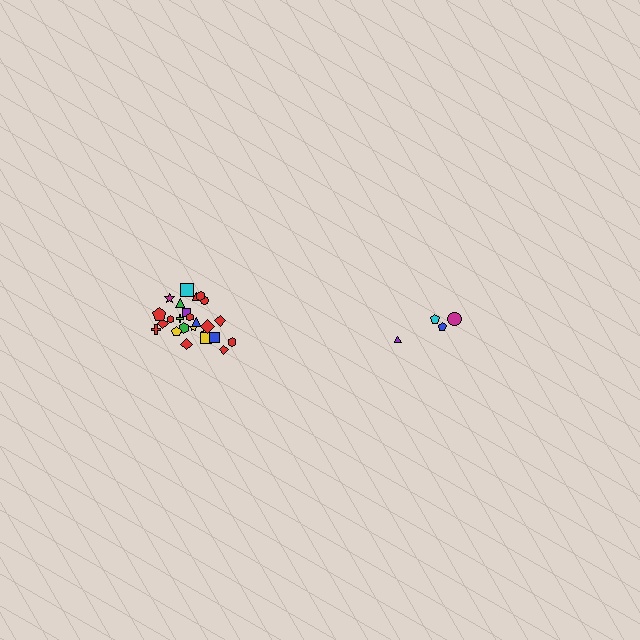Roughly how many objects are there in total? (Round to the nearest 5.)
Roughly 30 objects in total.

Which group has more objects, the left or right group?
The left group.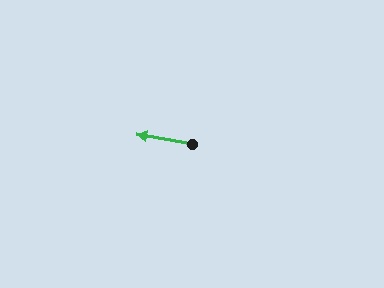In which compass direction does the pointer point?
West.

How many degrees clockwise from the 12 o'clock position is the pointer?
Approximately 280 degrees.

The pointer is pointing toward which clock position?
Roughly 9 o'clock.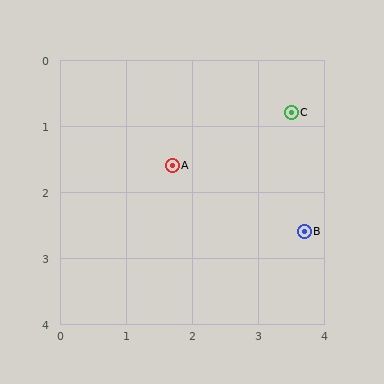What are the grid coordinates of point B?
Point B is at approximately (3.7, 2.6).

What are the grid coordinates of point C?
Point C is at approximately (3.5, 0.8).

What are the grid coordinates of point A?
Point A is at approximately (1.7, 1.6).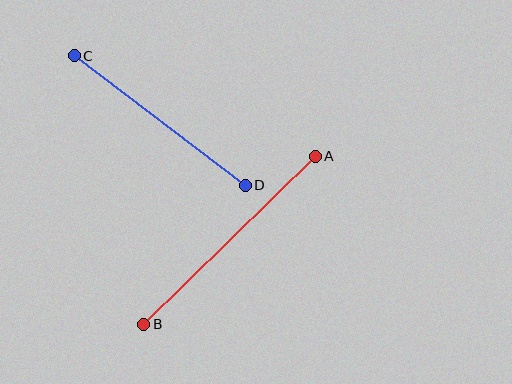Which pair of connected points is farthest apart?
Points A and B are farthest apart.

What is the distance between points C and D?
The distance is approximately 214 pixels.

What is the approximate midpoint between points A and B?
The midpoint is at approximately (229, 240) pixels.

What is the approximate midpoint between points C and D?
The midpoint is at approximately (160, 120) pixels.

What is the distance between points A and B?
The distance is approximately 240 pixels.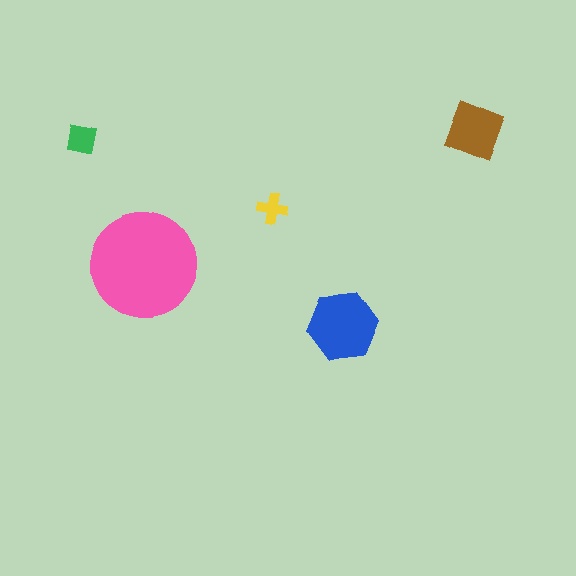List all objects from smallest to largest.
The yellow cross, the green square, the brown square, the blue hexagon, the pink circle.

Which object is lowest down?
The blue hexagon is bottommost.